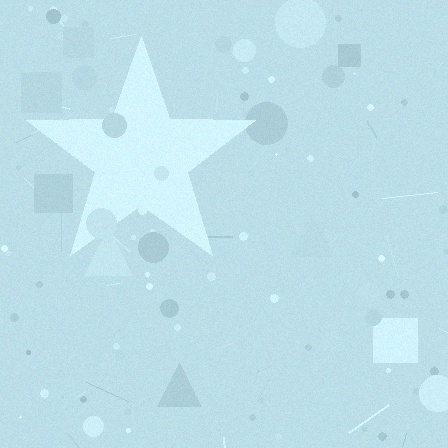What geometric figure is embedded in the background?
A star is embedded in the background.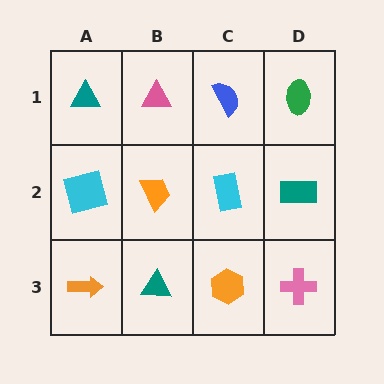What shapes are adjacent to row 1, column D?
A teal rectangle (row 2, column D), a blue semicircle (row 1, column C).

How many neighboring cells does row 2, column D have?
3.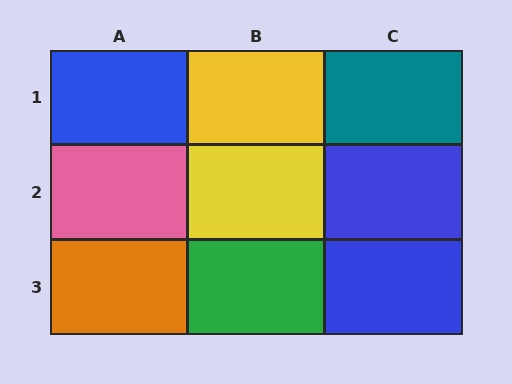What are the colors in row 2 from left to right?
Pink, yellow, blue.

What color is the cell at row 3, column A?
Orange.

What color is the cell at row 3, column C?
Blue.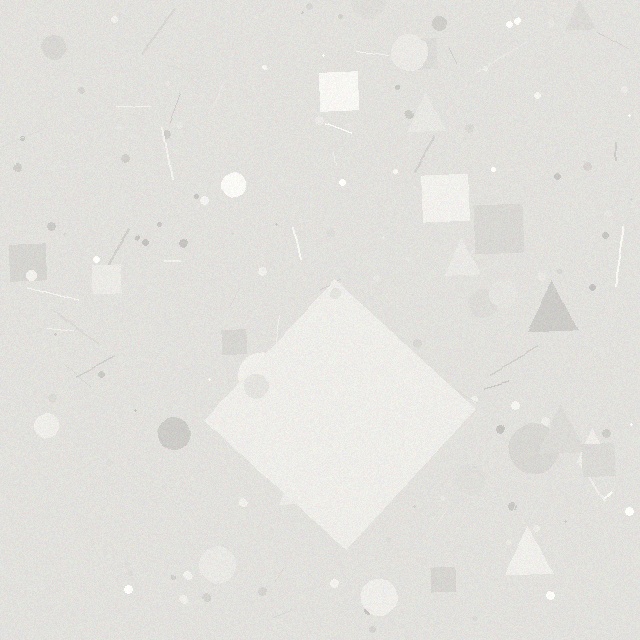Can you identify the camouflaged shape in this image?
The camouflaged shape is a diamond.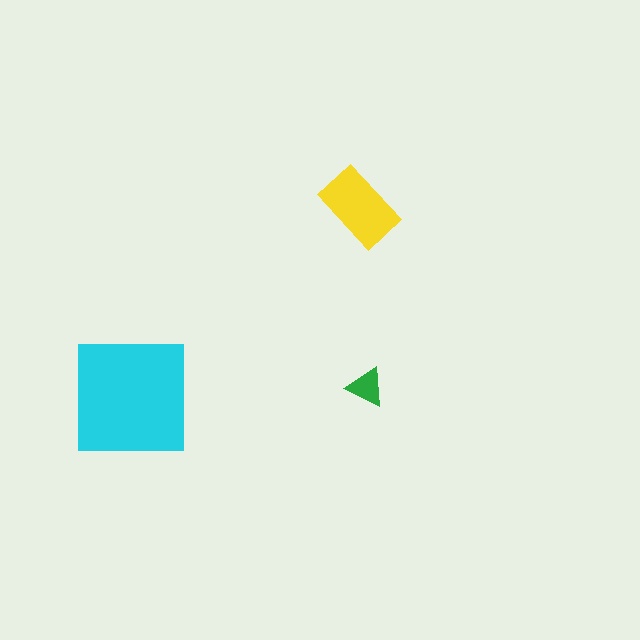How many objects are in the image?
There are 3 objects in the image.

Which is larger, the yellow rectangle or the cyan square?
The cyan square.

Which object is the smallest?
The green triangle.